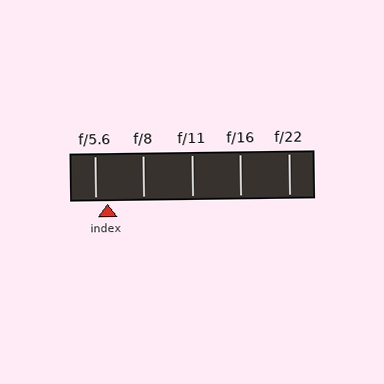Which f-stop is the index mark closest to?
The index mark is closest to f/5.6.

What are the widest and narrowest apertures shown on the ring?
The widest aperture shown is f/5.6 and the narrowest is f/22.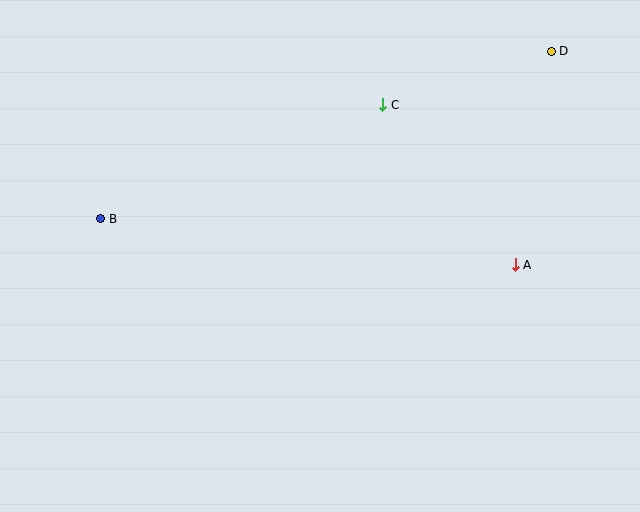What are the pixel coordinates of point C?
Point C is at (383, 105).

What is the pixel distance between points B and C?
The distance between B and C is 305 pixels.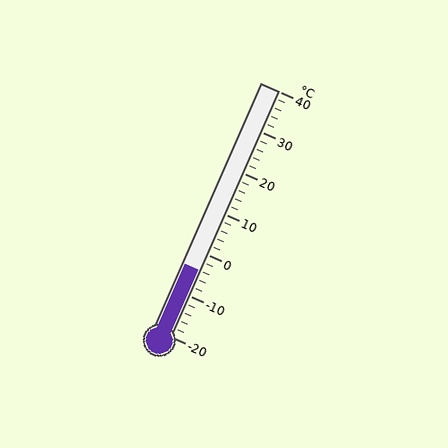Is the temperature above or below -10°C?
The temperature is above -10°C.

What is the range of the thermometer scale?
The thermometer scale ranges from -20°C to 40°C.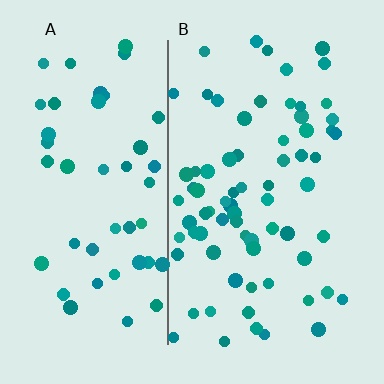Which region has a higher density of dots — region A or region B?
B (the right).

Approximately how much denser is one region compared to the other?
Approximately 1.5× — region B over region A.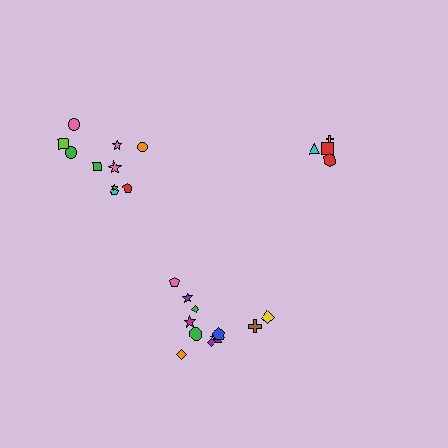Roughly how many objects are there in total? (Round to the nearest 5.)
Roughly 25 objects in total.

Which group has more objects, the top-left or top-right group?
The top-left group.